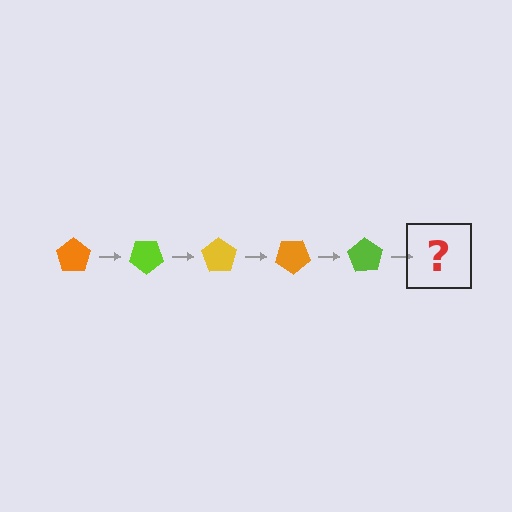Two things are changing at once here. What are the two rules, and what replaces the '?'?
The two rules are that it rotates 35 degrees each step and the color cycles through orange, lime, and yellow. The '?' should be a yellow pentagon, rotated 175 degrees from the start.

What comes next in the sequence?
The next element should be a yellow pentagon, rotated 175 degrees from the start.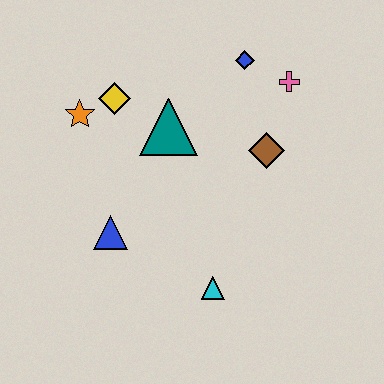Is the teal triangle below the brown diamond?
No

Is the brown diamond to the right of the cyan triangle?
Yes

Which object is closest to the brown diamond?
The pink cross is closest to the brown diamond.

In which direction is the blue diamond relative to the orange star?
The blue diamond is to the right of the orange star.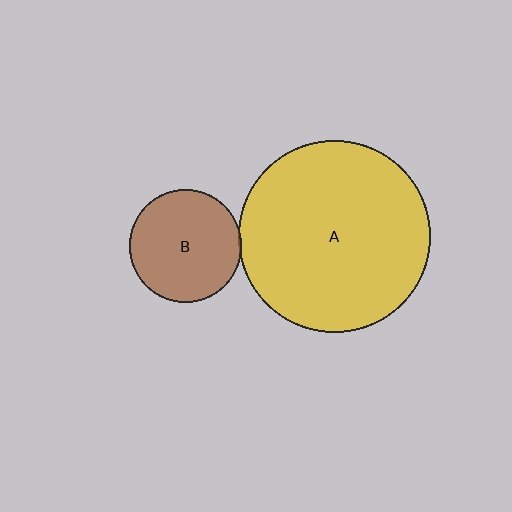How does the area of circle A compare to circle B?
Approximately 2.9 times.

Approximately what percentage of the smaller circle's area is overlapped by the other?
Approximately 5%.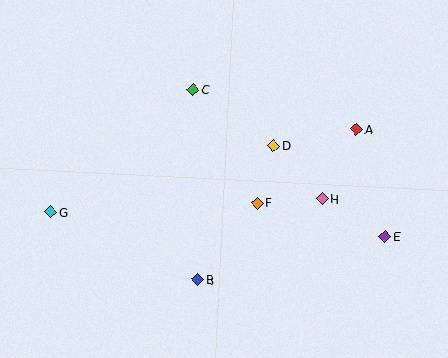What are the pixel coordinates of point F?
Point F is at (257, 203).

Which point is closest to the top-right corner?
Point A is closest to the top-right corner.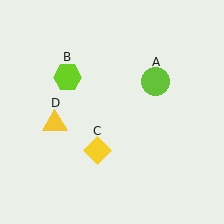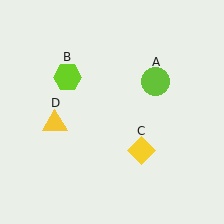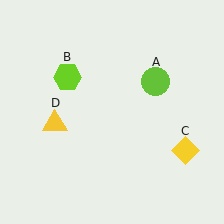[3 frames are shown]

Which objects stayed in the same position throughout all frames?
Lime circle (object A) and lime hexagon (object B) and yellow triangle (object D) remained stationary.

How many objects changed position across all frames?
1 object changed position: yellow diamond (object C).